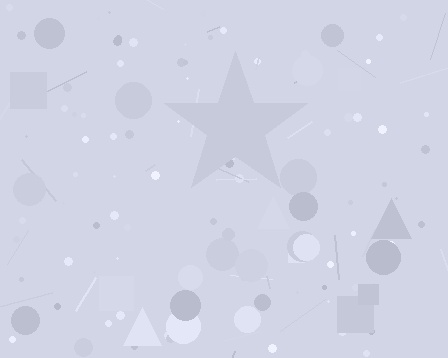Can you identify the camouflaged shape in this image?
The camouflaged shape is a star.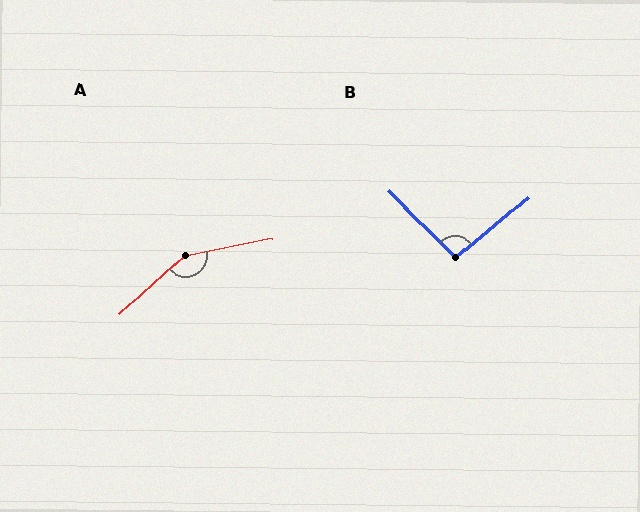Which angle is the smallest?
B, at approximately 96 degrees.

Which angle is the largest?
A, at approximately 149 degrees.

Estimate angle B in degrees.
Approximately 96 degrees.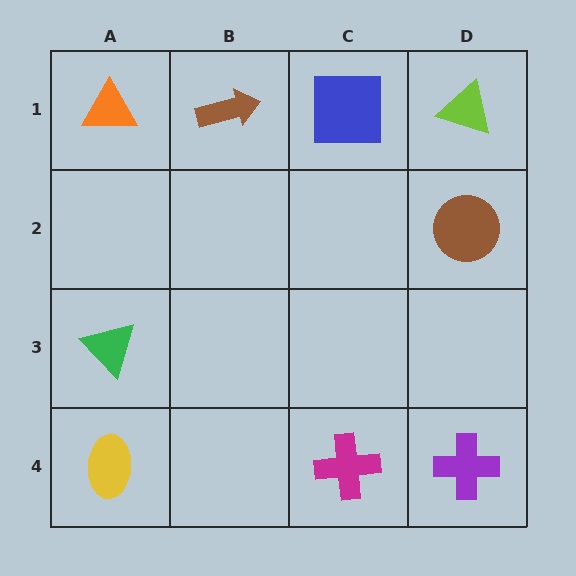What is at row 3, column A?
A green triangle.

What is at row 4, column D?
A purple cross.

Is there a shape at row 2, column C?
No, that cell is empty.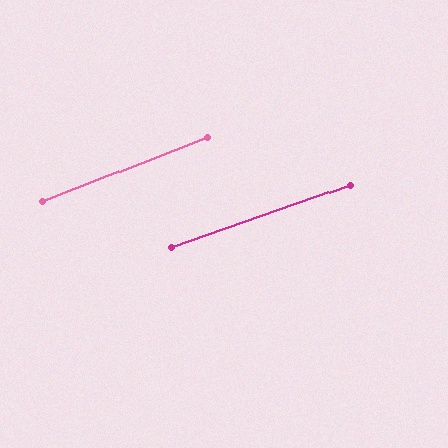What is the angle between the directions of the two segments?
Approximately 2 degrees.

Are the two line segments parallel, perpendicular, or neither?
Parallel — their directions differ by only 1.9°.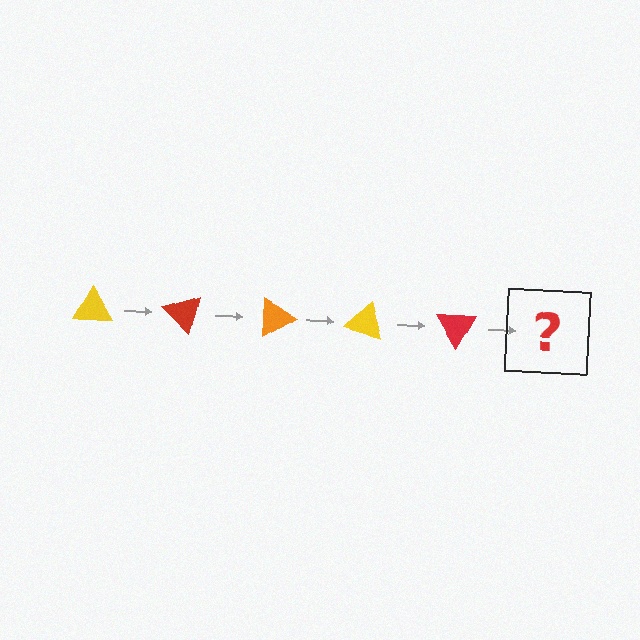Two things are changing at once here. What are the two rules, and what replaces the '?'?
The two rules are that it rotates 45 degrees each step and the color cycles through yellow, red, and orange. The '?' should be an orange triangle, rotated 225 degrees from the start.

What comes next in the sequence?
The next element should be an orange triangle, rotated 225 degrees from the start.